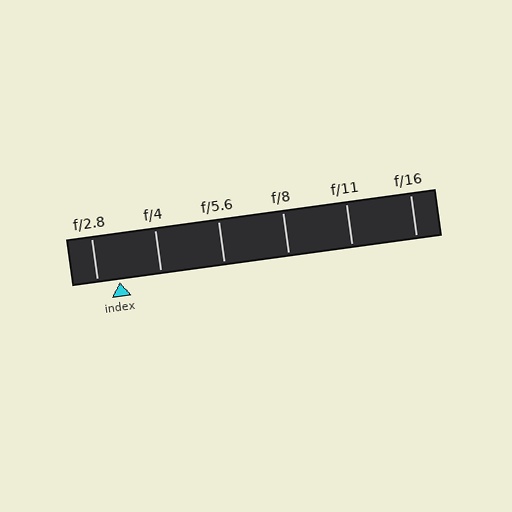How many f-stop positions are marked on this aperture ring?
There are 6 f-stop positions marked.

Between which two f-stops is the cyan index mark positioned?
The index mark is between f/2.8 and f/4.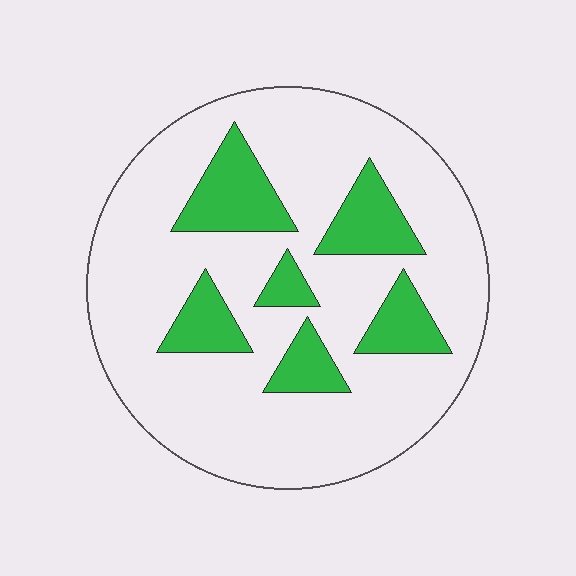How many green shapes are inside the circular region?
6.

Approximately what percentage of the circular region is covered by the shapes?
Approximately 20%.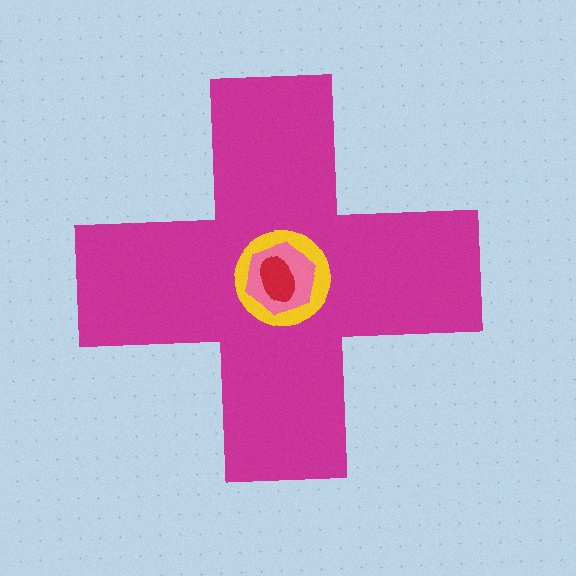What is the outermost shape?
The magenta cross.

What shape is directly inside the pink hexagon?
The red ellipse.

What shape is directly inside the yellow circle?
The pink hexagon.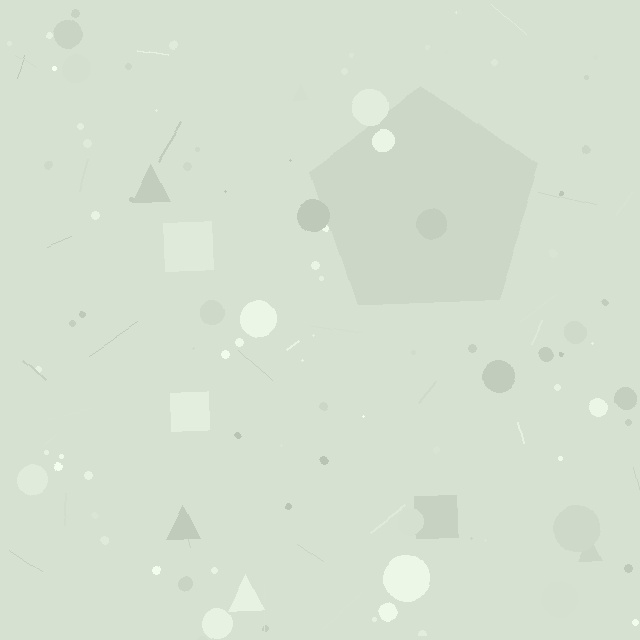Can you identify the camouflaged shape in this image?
The camouflaged shape is a pentagon.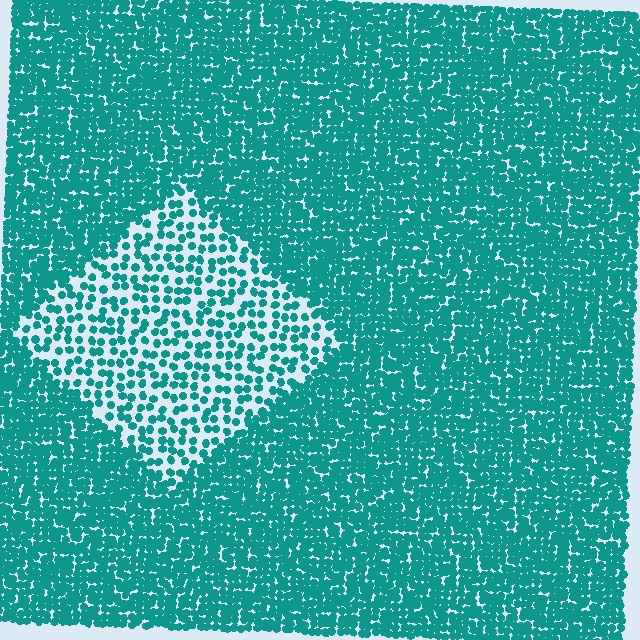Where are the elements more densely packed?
The elements are more densely packed outside the diamond boundary.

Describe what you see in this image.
The image contains small teal elements arranged at two different densities. A diamond-shaped region is visible where the elements are less densely packed than the surrounding area.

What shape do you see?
I see a diamond.